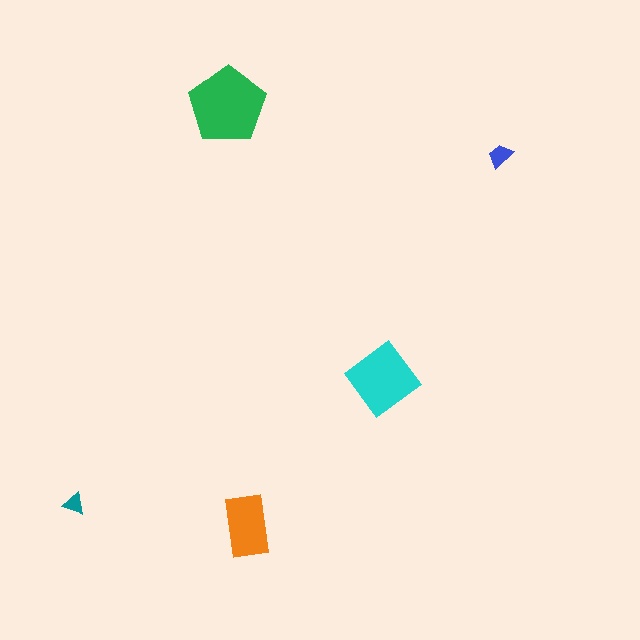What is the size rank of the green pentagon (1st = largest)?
1st.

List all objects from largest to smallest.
The green pentagon, the cyan diamond, the orange rectangle, the blue trapezoid, the teal triangle.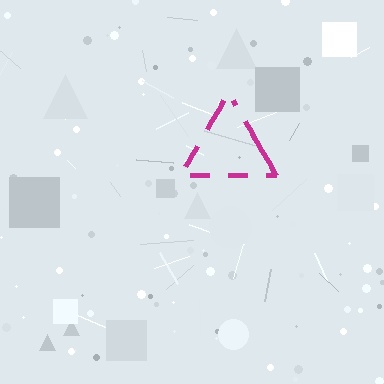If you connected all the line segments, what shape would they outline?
They would outline a triangle.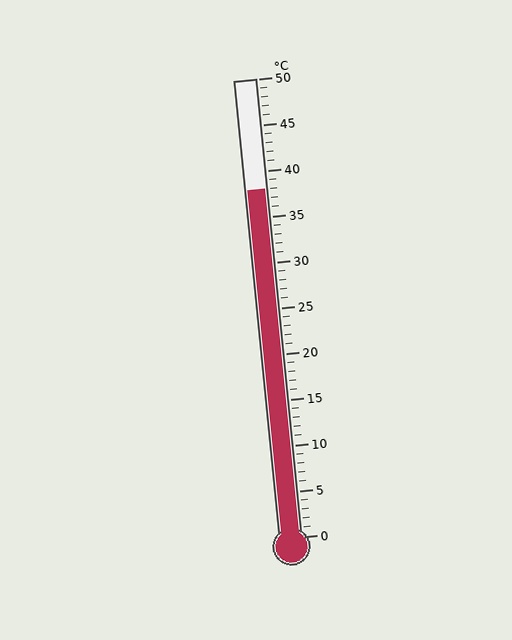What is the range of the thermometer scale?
The thermometer scale ranges from 0°C to 50°C.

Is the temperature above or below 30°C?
The temperature is above 30°C.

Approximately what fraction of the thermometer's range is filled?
The thermometer is filled to approximately 75% of its range.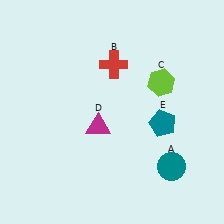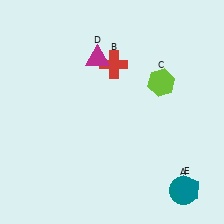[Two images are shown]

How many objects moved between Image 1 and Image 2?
3 objects moved between the two images.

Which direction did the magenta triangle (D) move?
The magenta triangle (D) moved up.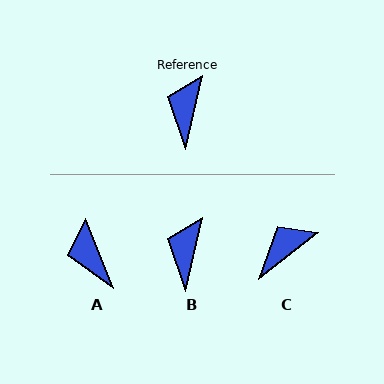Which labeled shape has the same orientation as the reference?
B.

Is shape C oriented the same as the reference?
No, it is off by about 38 degrees.